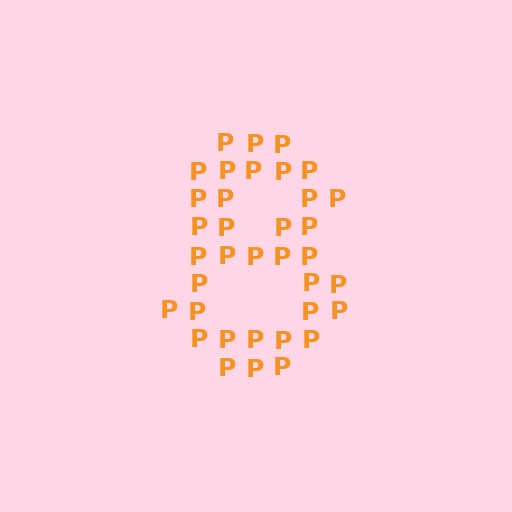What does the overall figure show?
The overall figure shows the digit 8.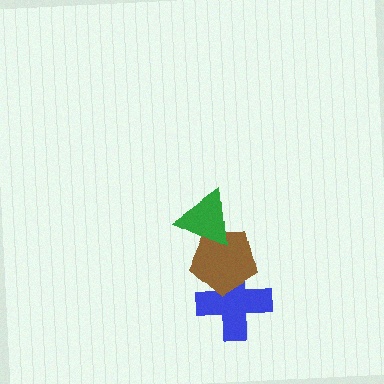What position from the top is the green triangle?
The green triangle is 1st from the top.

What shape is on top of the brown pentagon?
The green triangle is on top of the brown pentagon.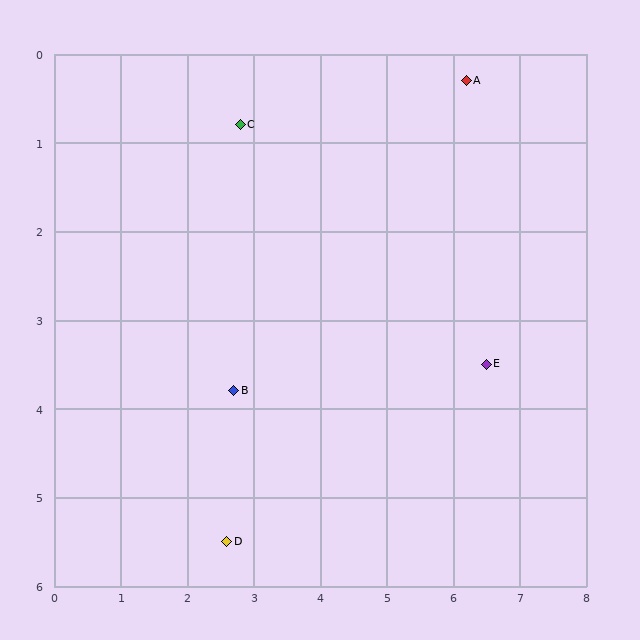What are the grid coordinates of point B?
Point B is at approximately (2.7, 3.8).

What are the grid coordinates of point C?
Point C is at approximately (2.8, 0.8).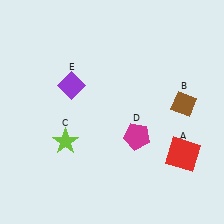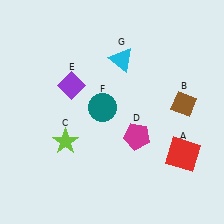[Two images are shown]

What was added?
A teal circle (F), a cyan triangle (G) were added in Image 2.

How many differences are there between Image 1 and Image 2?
There are 2 differences between the two images.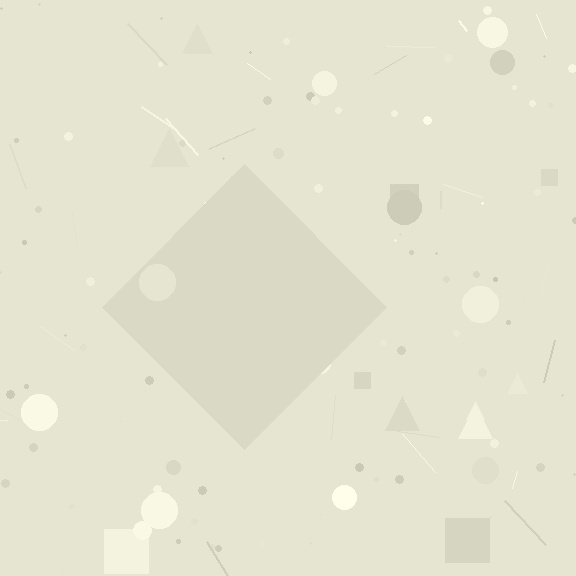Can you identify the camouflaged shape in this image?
The camouflaged shape is a diamond.